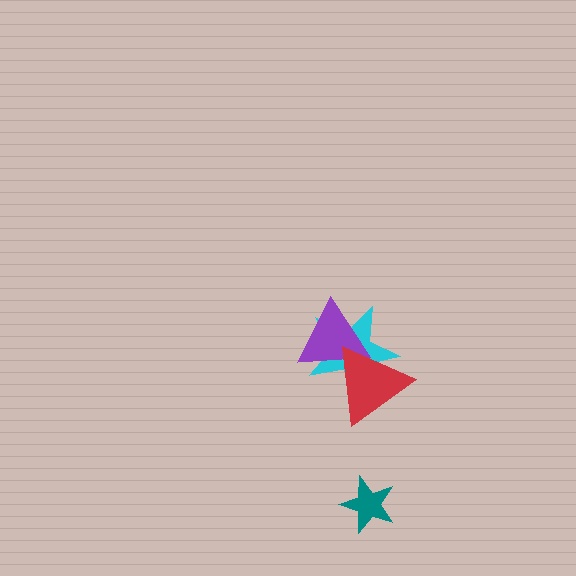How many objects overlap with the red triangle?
2 objects overlap with the red triangle.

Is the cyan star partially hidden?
Yes, it is partially covered by another shape.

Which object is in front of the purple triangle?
The red triangle is in front of the purple triangle.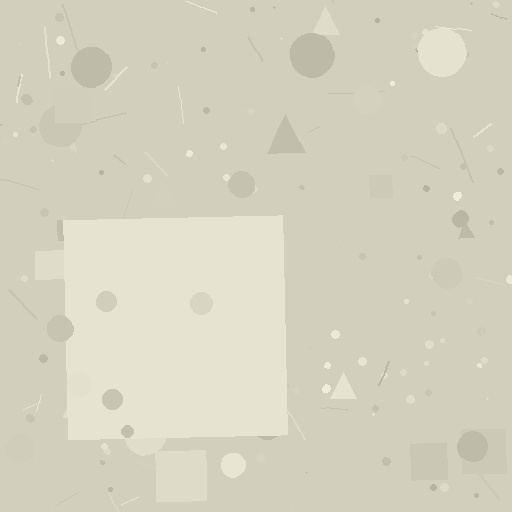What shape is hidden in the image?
A square is hidden in the image.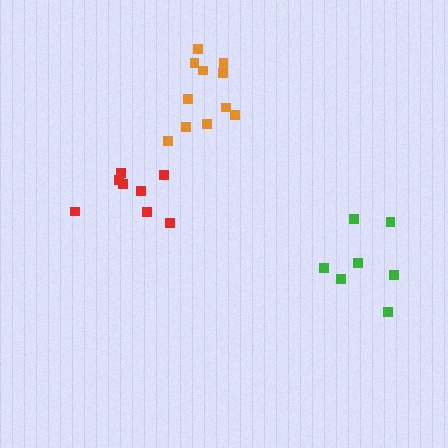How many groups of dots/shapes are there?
There are 3 groups.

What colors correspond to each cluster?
The clusters are colored: red, green, orange.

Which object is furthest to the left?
The red cluster is leftmost.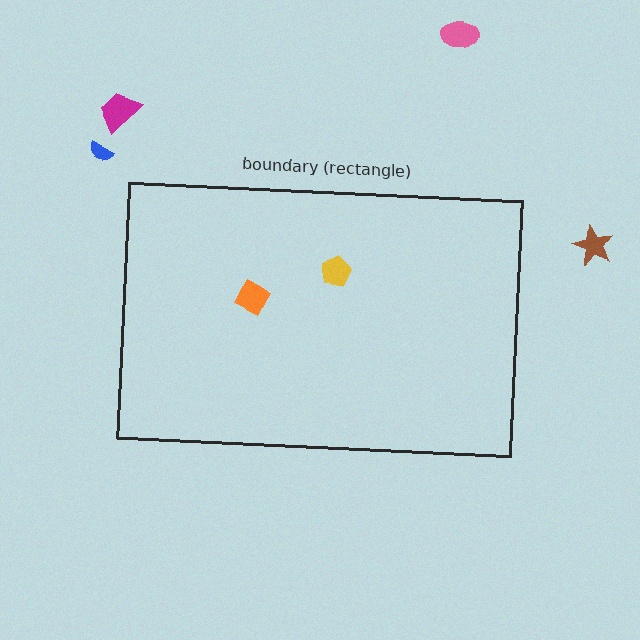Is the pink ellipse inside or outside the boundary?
Outside.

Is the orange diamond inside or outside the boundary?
Inside.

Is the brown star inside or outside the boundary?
Outside.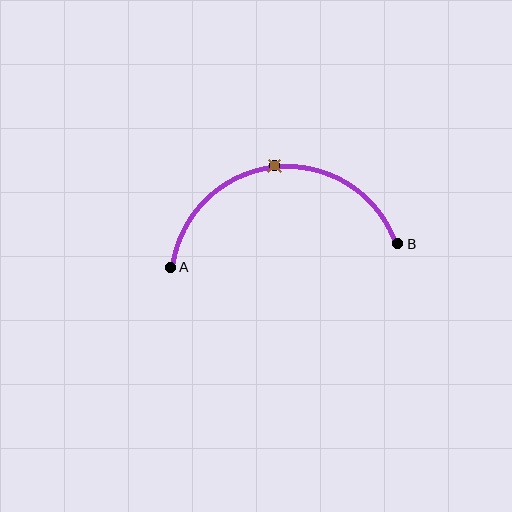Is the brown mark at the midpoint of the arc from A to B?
Yes. The brown mark lies on the arc at equal arc-length from both A and B — it is the arc midpoint.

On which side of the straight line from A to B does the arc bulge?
The arc bulges above the straight line connecting A and B.